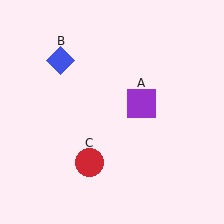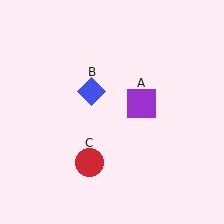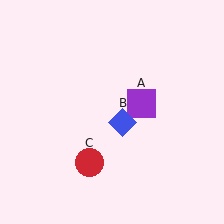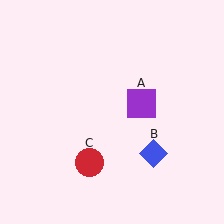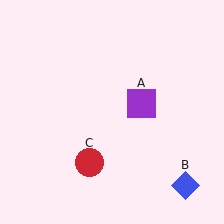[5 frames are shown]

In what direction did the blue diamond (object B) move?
The blue diamond (object B) moved down and to the right.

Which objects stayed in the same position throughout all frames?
Purple square (object A) and red circle (object C) remained stationary.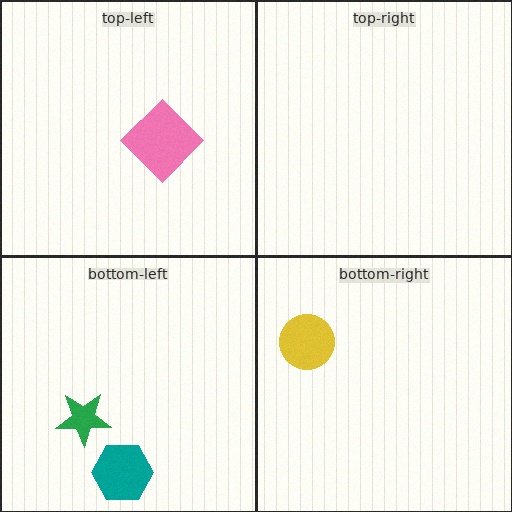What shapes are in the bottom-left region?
The teal hexagon, the green star.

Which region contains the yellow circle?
The bottom-right region.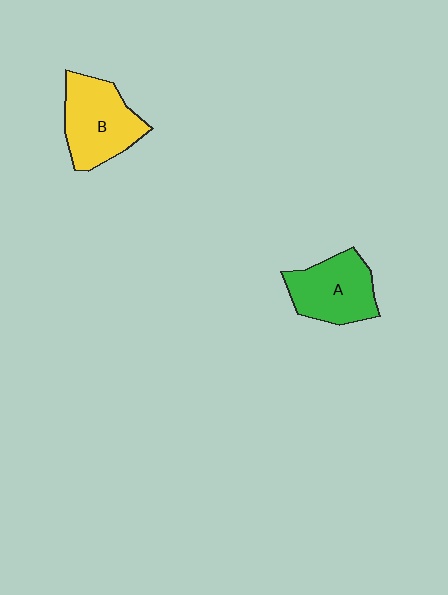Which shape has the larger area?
Shape B (yellow).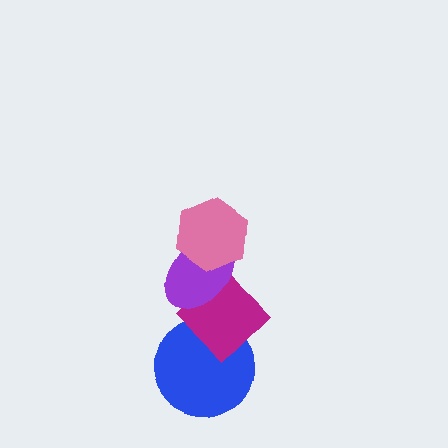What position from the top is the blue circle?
The blue circle is 4th from the top.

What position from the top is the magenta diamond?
The magenta diamond is 3rd from the top.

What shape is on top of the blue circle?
The magenta diamond is on top of the blue circle.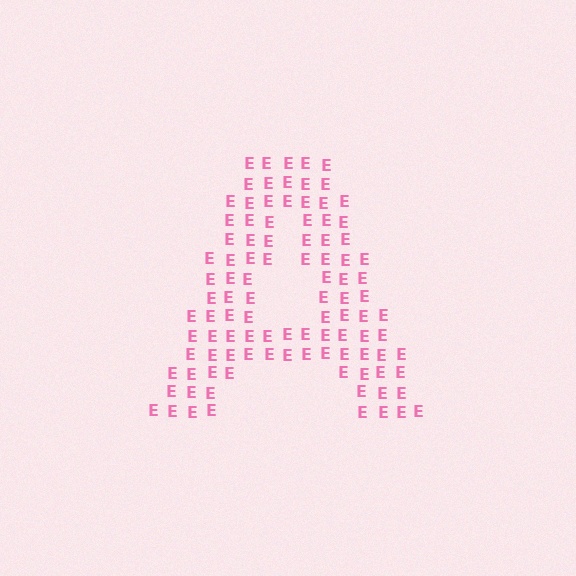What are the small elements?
The small elements are letter E's.